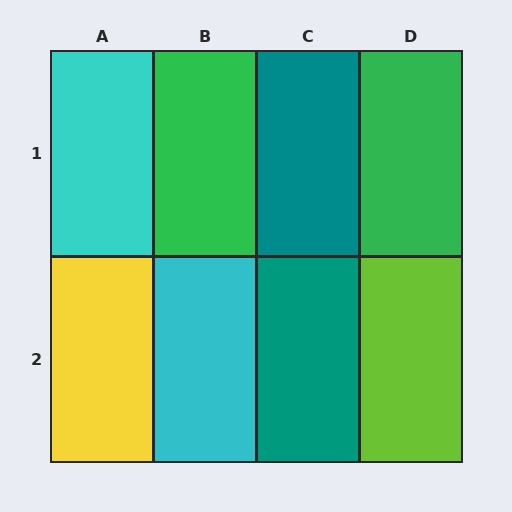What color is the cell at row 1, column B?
Green.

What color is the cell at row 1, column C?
Teal.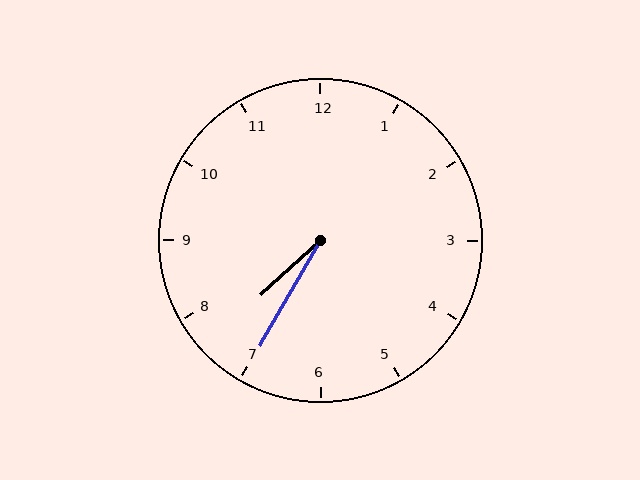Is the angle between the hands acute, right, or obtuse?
It is acute.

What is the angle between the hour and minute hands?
Approximately 18 degrees.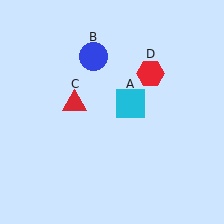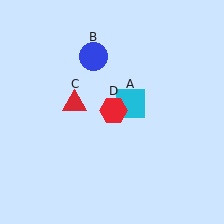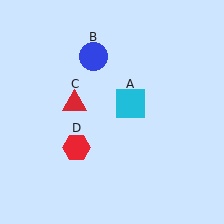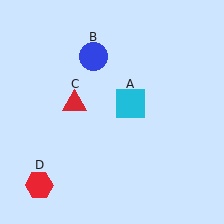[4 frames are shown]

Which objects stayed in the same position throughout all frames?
Cyan square (object A) and blue circle (object B) and red triangle (object C) remained stationary.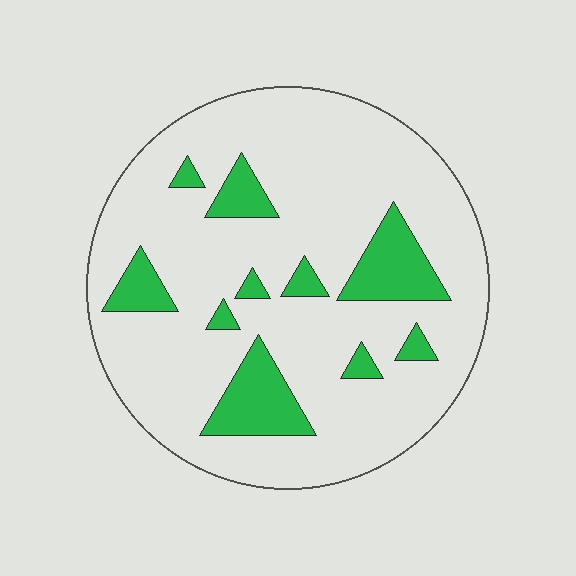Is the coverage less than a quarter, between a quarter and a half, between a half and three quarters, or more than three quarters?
Less than a quarter.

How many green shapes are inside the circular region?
10.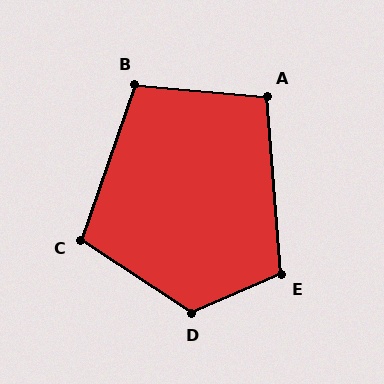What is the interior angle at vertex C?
Approximately 104 degrees (obtuse).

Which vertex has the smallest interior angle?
A, at approximately 100 degrees.